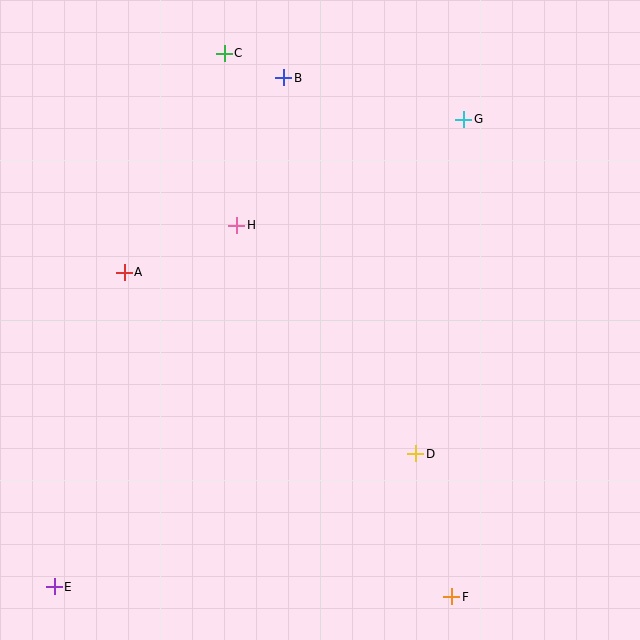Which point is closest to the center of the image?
Point H at (237, 225) is closest to the center.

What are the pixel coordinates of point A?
Point A is at (124, 272).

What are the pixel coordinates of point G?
Point G is at (464, 119).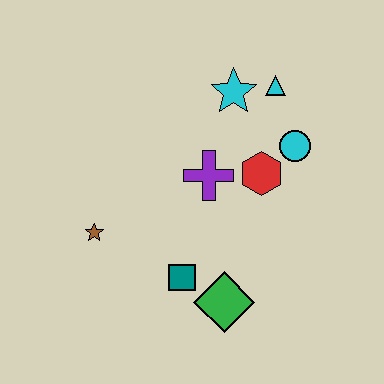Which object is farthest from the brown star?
The cyan triangle is farthest from the brown star.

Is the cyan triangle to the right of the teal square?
Yes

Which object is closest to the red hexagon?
The cyan circle is closest to the red hexagon.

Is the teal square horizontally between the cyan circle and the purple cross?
No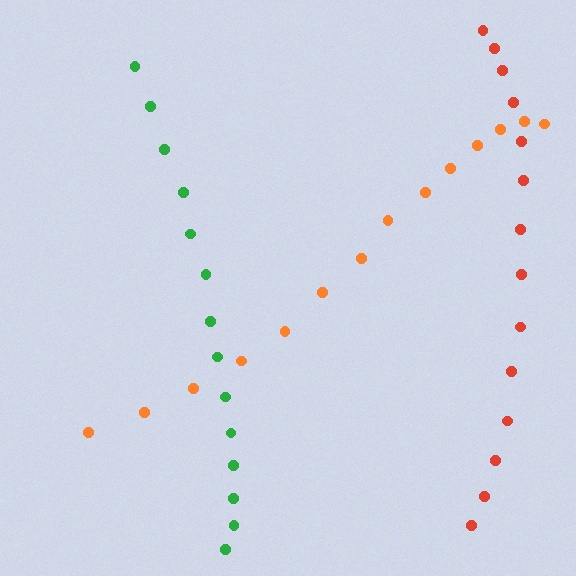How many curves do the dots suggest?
There are 3 distinct paths.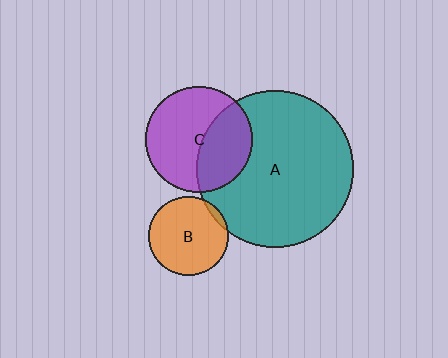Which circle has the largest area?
Circle A (teal).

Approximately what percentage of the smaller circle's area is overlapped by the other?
Approximately 40%.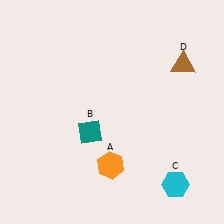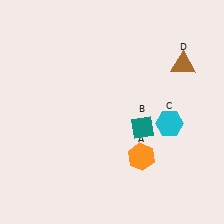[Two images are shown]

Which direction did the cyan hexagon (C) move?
The cyan hexagon (C) moved up.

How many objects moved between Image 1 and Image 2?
3 objects moved between the two images.